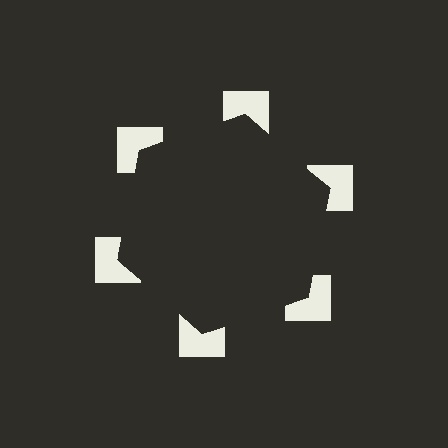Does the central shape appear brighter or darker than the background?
It typically appears slightly darker than the background, even though no actual brightness change is drawn.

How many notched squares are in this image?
There are 6 — one at each vertex of the illusory hexagon.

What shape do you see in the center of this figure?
An illusory hexagon — its edges are inferred from the aligned wedge cuts in the notched squares, not physically drawn.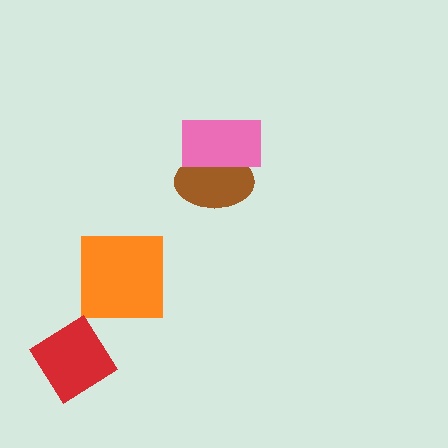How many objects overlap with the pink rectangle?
1 object overlaps with the pink rectangle.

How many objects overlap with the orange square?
0 objects overlap with the orange square.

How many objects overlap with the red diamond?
0 objects overlap with the red diamond.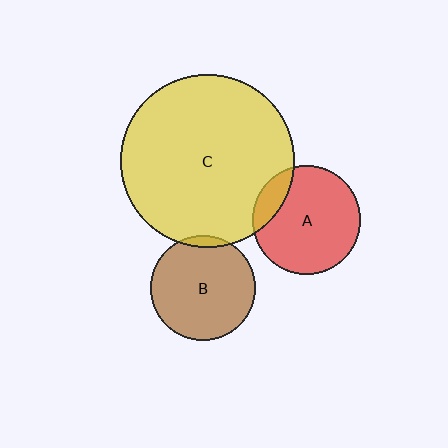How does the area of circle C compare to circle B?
Approximately 2.7 times.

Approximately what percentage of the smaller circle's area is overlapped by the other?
Approximately 15%.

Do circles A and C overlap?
Yes.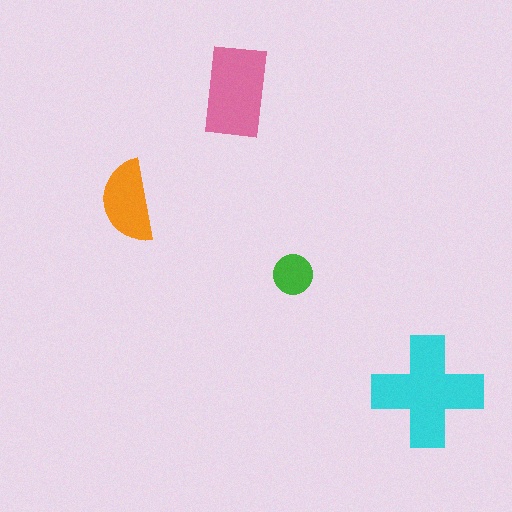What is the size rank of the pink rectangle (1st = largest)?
2nd.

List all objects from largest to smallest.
The cyan cross, the pink rectangle, the orange semicircle, the green circle.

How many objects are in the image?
There are 4 objects in the image.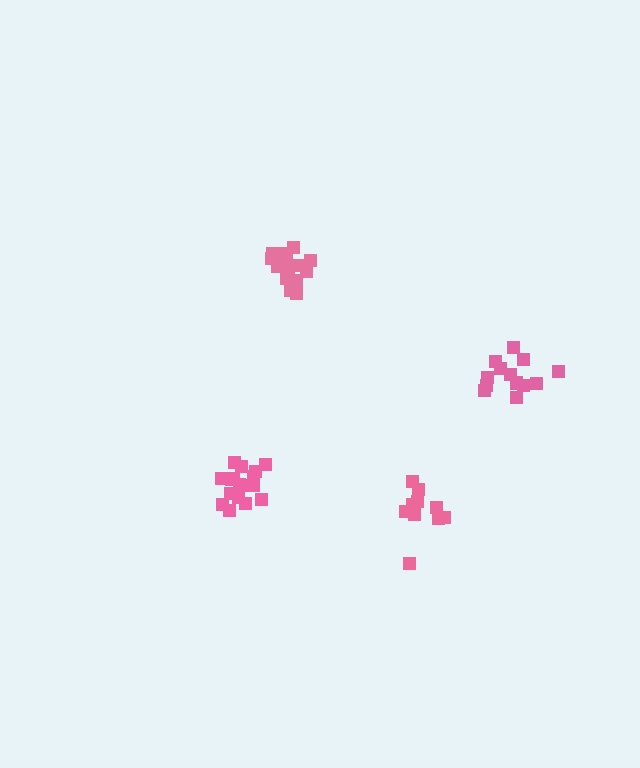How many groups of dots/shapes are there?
There are 4 groups.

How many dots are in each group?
Group 1: 17 dots, Group 2: 12 dots, Group 3: 17 dots, Group 4: 13 dots (59 total).